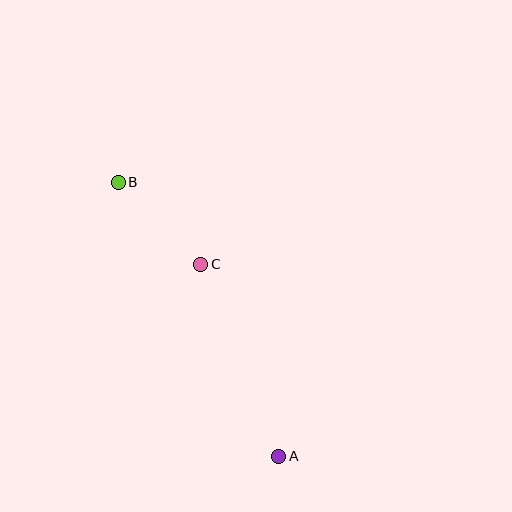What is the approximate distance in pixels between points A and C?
The distance between A and C is approximately 207 pixels.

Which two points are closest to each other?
Points B and C are closest to each other.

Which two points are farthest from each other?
Points A and B are farthest from each other.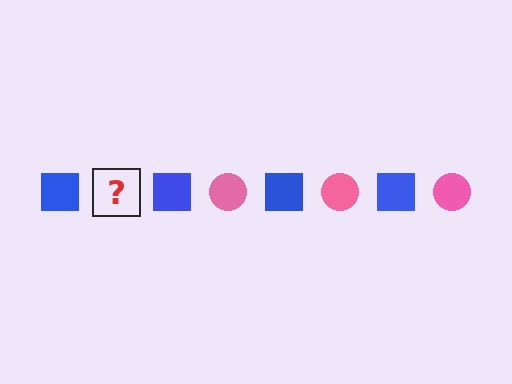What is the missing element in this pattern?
The missing element is a pink circle.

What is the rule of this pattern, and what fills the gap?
The rule is that the pattern alternates between blue square and pink circle. The gap should be filled with a pink circle.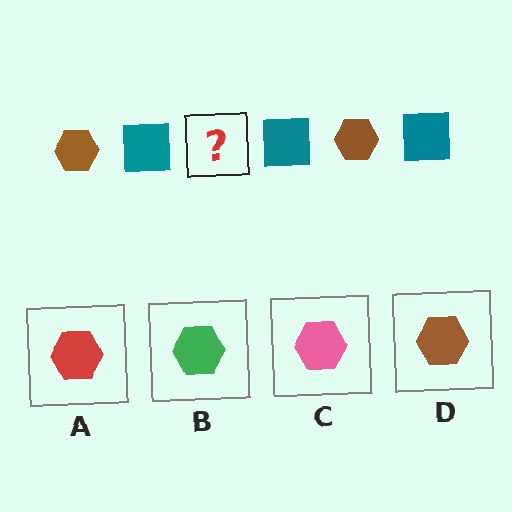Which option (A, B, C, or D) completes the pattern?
D.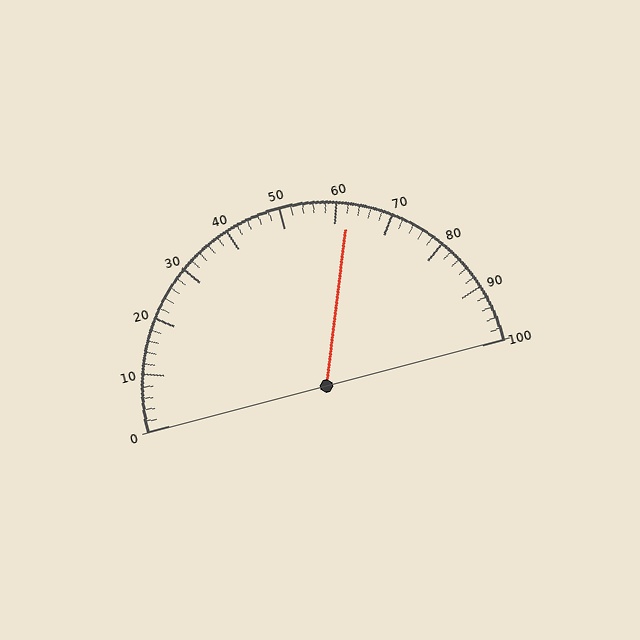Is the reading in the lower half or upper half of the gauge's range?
The reading is in the upper half of the range (0 to 100).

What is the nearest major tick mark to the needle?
The nearest major tick mark is 60.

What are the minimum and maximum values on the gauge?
The gauge ranges from 0 to 100.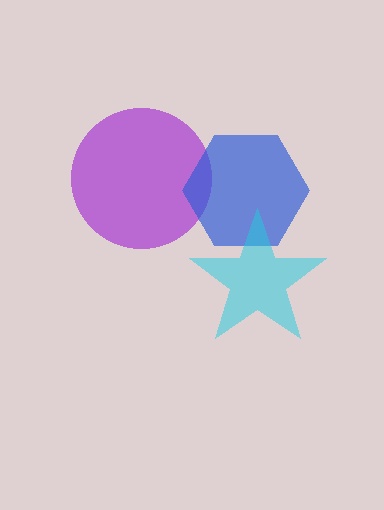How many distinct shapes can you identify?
There are 3 distinct shapes: a purple circle, a blue hexagon, a cyan star.